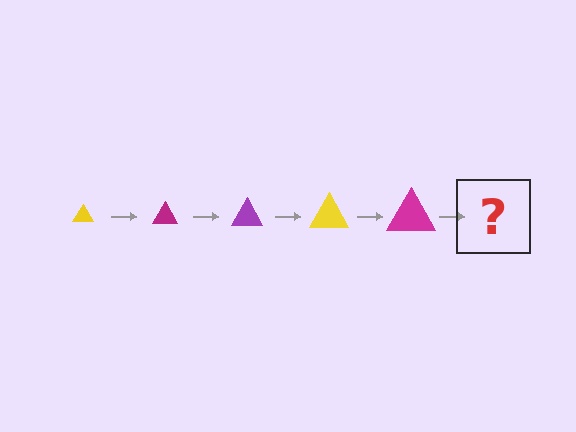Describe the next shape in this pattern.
It should be a purple triangle, larger than the previous one.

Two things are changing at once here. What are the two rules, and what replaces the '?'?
The two rules are that the triangle grows larger each step and the color cycles through yellow, magenta, and purple. The '?' should be a purple triangle, larger than the previous one.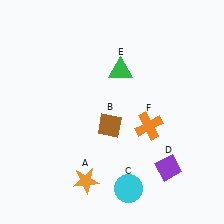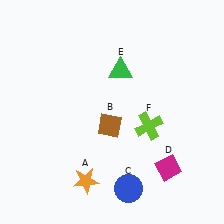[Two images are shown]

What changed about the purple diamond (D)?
In Image 1, D is purple. In Image 2, it changed to magenta.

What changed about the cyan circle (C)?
In Image 1, C is cyan. In Image 2, it changed to blue.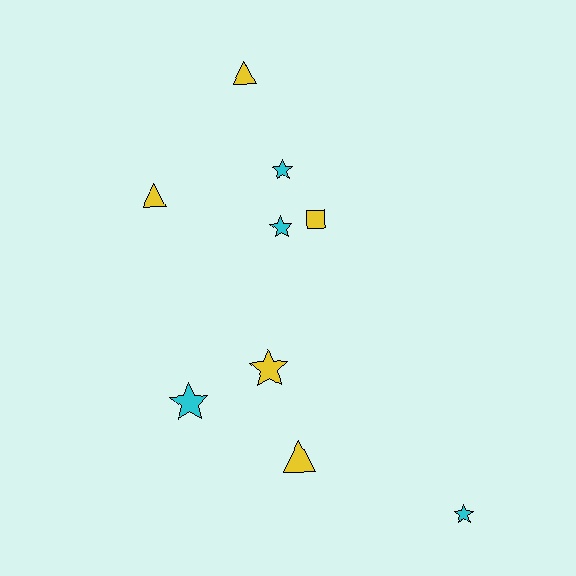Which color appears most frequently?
Yellow, with 5 objects.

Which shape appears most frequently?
Star, with 5 objects.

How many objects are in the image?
There are 9 objects.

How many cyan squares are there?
There are no cyan squares.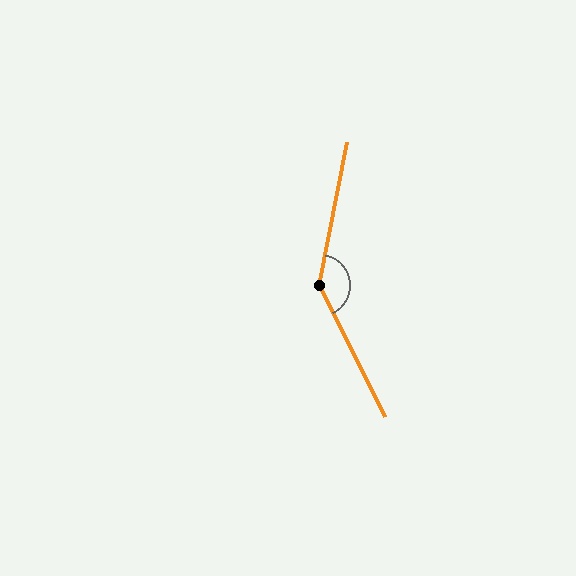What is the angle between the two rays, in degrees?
Approximately 143 degrees.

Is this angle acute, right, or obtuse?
It is obtuse.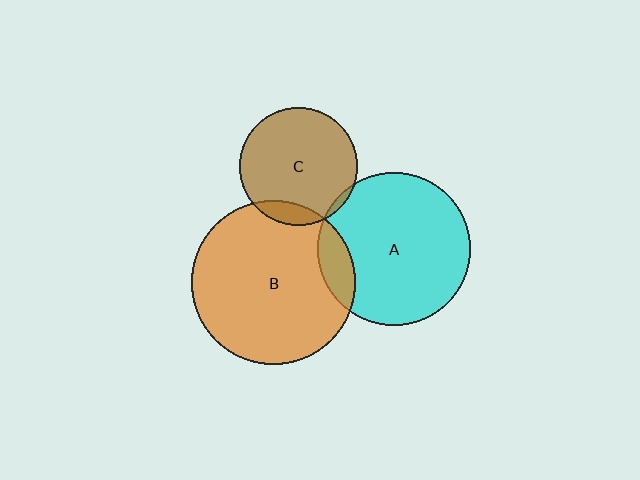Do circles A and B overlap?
Yes.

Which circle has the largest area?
Circle B (orange).